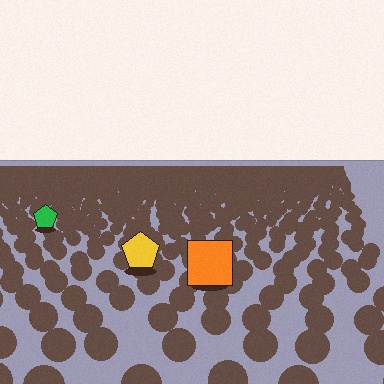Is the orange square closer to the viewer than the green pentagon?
Yes. The orange square is closer — you can tell from the texture gradient: the ground texture is coarser near it.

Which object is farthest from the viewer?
The green pentagon is farthest from the viewer. It appears smaller and the ground texture around it is denser.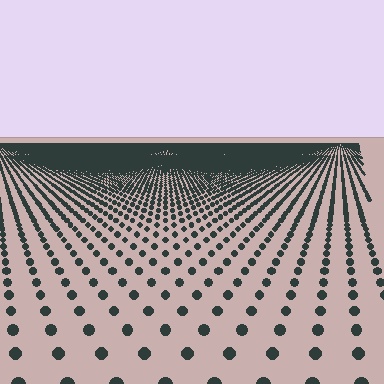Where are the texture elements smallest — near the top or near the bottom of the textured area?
Near the top.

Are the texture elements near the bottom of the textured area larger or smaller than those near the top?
Larger. Near the bottom, elements are closer to the viewer and appear at a bigger on-screen size.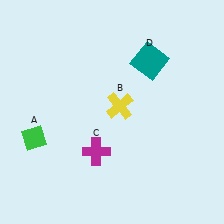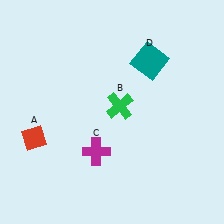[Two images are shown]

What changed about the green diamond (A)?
In Image 1, A is green. In Image 2, it changed to red.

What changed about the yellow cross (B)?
In Image 1, B is yellow. In Image 2, it changed to green.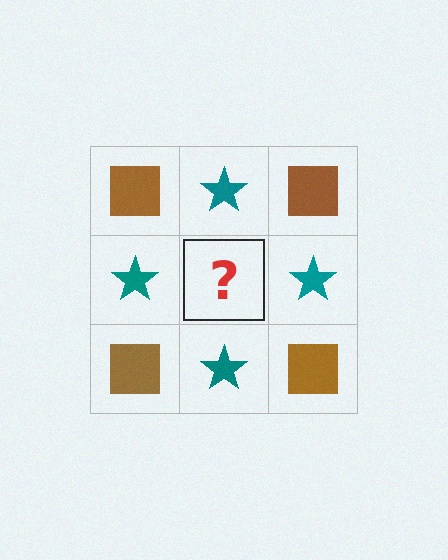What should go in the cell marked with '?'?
The missing cell should contain a brown square.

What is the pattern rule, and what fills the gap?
The rule is that it alternates brown square and teal star in a checkerboard pattern. The gap should be filled with a brown square.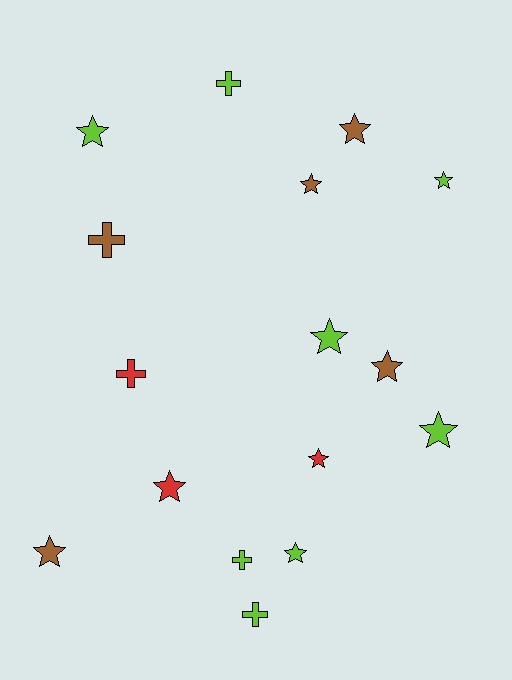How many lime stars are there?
There are 5 lime stars.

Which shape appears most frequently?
Star, with 11 objects.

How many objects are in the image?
There are 16 objects.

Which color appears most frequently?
Lime, with 8 objects.